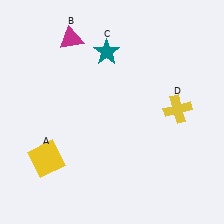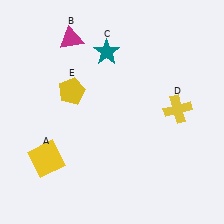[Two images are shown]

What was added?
A yellow pentagon (E) was added in Image 2.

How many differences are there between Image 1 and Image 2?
There is 1 difference between the two images.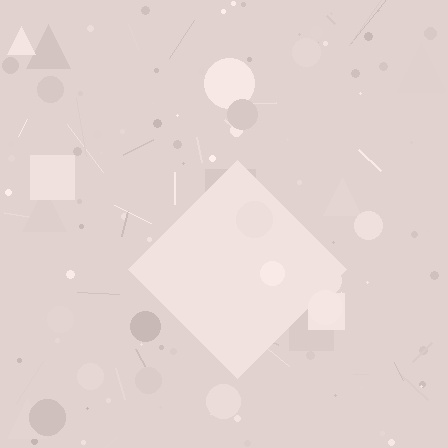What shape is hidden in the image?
A diamond is hidden in the image.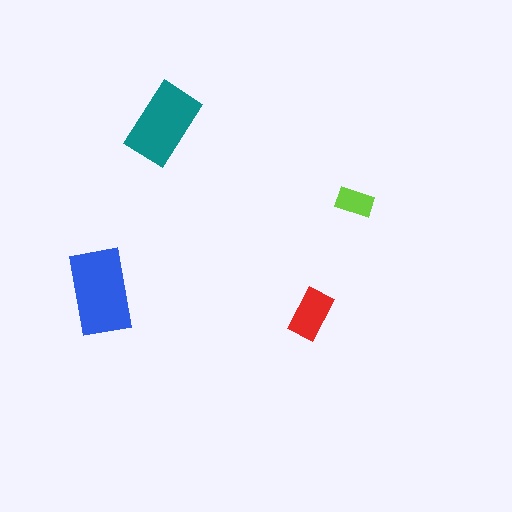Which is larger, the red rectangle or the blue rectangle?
The blue one.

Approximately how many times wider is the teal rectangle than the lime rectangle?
About 2 times wider.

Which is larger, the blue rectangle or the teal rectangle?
The blue one.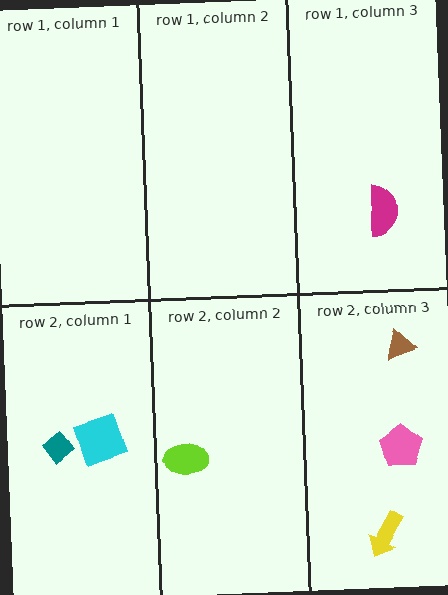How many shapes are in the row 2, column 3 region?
3.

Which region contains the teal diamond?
The row 2, column 1 region.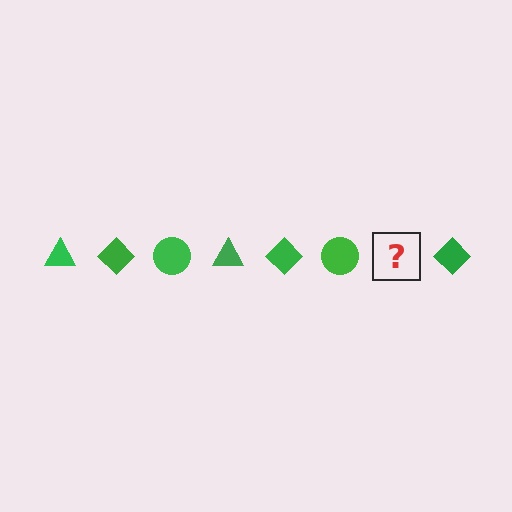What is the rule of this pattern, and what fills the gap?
The rule is that the pattern cycles through triangle, diamond, circle shapes in green. The gap should be filled with a green triangle.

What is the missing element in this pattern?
The missing element is a green triangle.